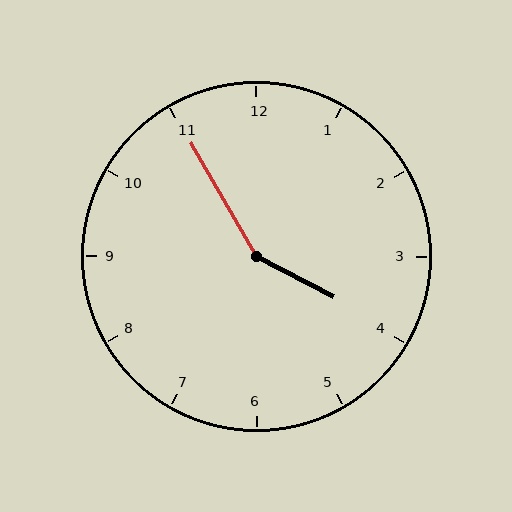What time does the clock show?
3:55.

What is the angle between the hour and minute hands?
Approximately 148 degrees.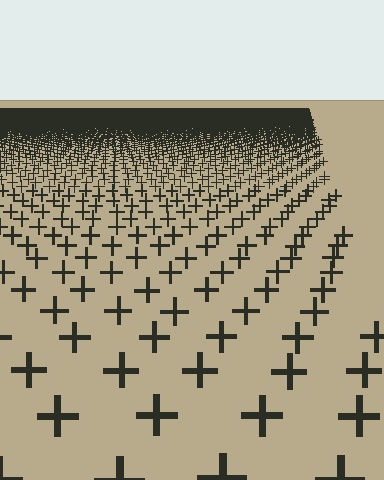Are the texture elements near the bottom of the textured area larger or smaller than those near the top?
Larger. Near the bottom, elements are closer to the viewer and appear at a bigger on-screen size.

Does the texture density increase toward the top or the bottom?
Density increases toward the top.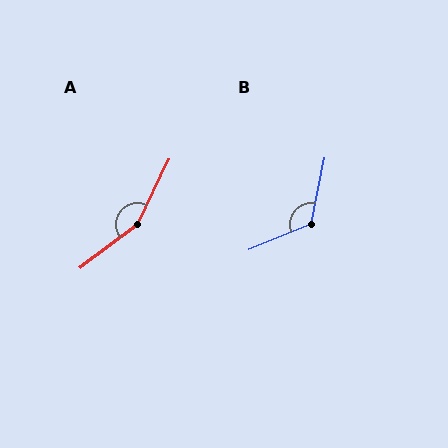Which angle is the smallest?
B, at approximately 124 degrees.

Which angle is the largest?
A, at approximately 153 degrees.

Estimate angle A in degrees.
Approximately 153 degrees.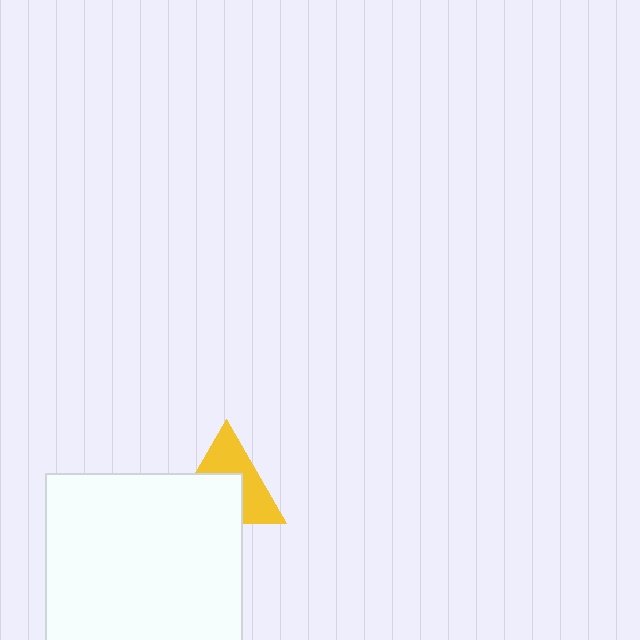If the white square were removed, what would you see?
You would see the complete yellow triangle.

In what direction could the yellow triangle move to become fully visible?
The yellow triangle could move up. That would shift it out from behind the white square entirely.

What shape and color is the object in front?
The object in front is a white square.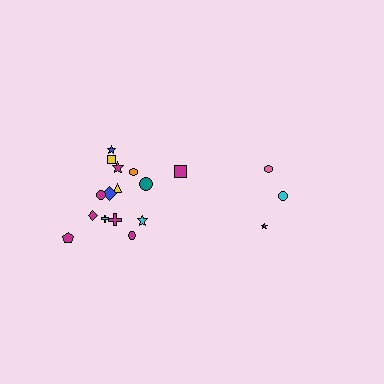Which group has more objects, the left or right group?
The left group.